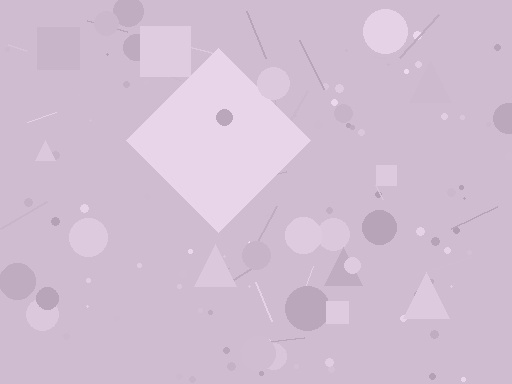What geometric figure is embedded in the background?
A diamond is embedded in the background.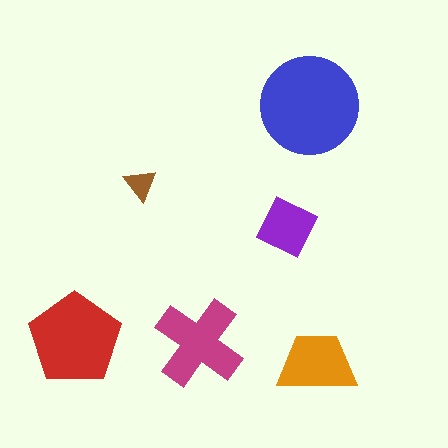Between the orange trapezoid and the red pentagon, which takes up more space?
The red pentagon.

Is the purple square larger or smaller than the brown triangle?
Larger.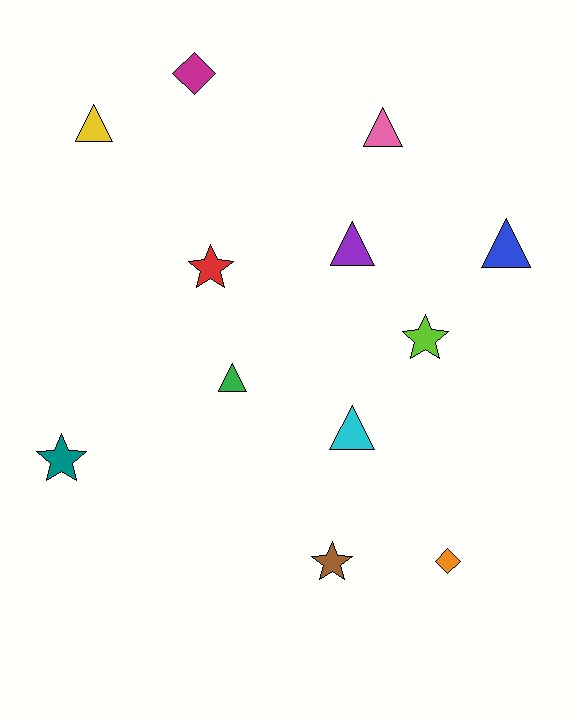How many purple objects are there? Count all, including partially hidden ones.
There is 1 purple object.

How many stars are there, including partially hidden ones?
There are 4 stars.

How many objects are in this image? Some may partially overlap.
There are 12 objects.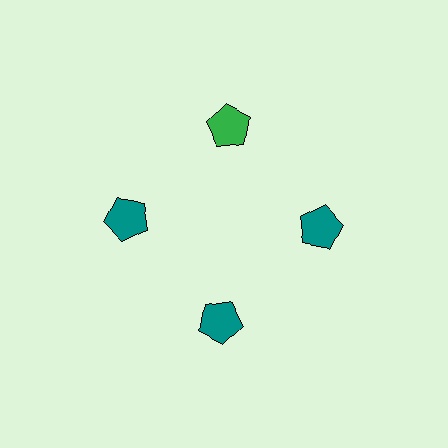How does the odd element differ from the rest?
It has a different color: green instead of teal.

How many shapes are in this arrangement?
There are 4 shapes arranged in a ring pattern.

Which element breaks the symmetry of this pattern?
The green pentagon at roughly the 12 o'clock position breaks the symmetry. All other shapes are teal pentagons.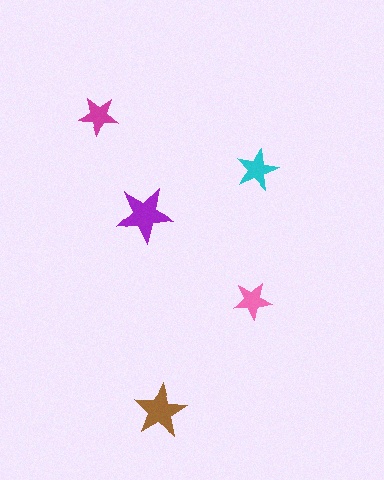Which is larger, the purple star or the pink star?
The purple one.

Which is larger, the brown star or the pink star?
The brown one.